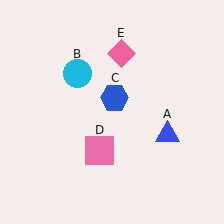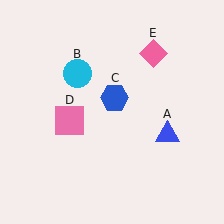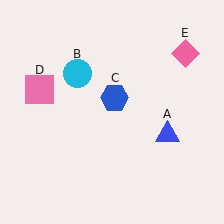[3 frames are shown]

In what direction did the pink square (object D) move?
The pink square (object D) moved up and to the left.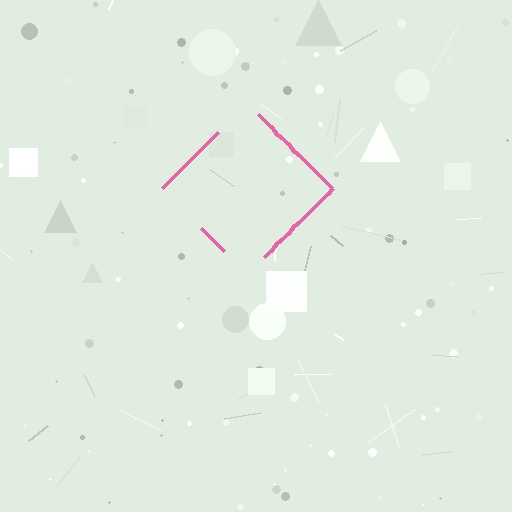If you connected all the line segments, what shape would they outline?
They would outline a diamond.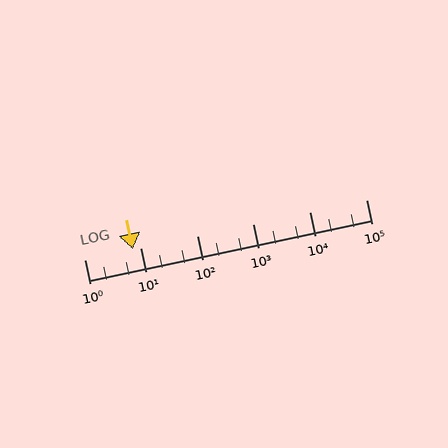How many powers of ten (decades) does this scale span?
The scale spans 5 decades, from 1 to 100000.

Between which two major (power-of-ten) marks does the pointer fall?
The pointer is between 1 and 10.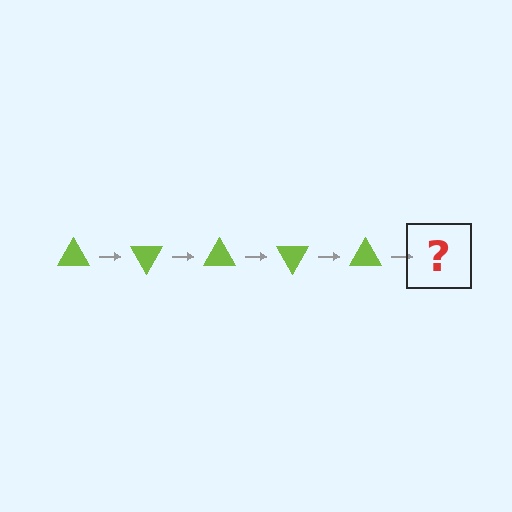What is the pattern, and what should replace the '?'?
The pattern is that the triangle rotates 60 degrees each step. The '?' should be a lime triangle rotated 300 degrees.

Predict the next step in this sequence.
The next step is a lime triangle rotated 300 degrees.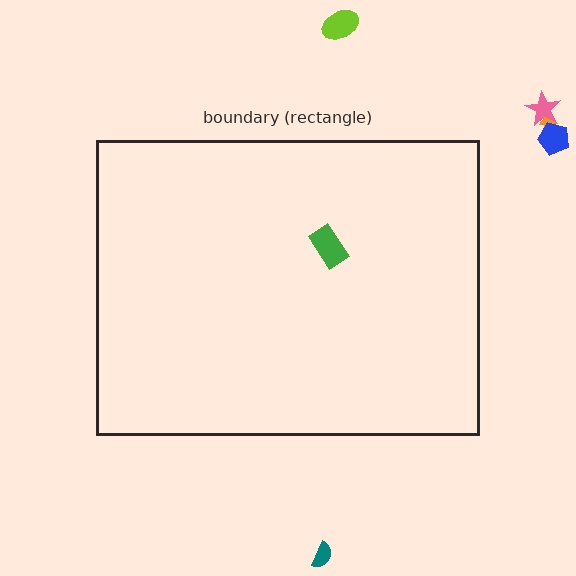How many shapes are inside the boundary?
1 inside, 5 outside.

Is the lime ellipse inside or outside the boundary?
Outside.